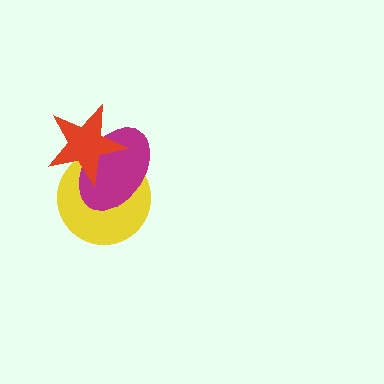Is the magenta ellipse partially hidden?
Yes, it is partially covered by another shape.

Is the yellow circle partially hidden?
Yes, it is partially covered by another shape.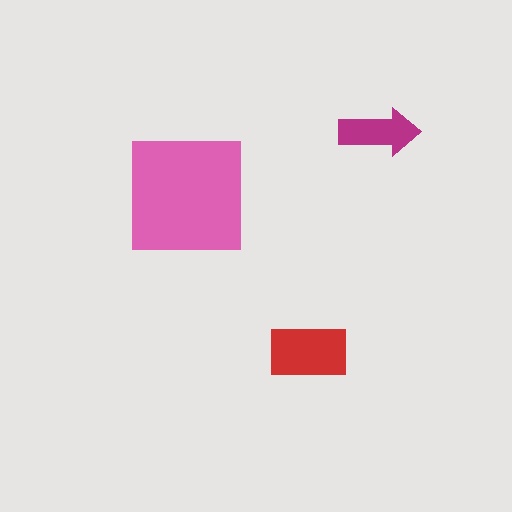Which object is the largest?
The pink square.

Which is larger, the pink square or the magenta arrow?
The pink square.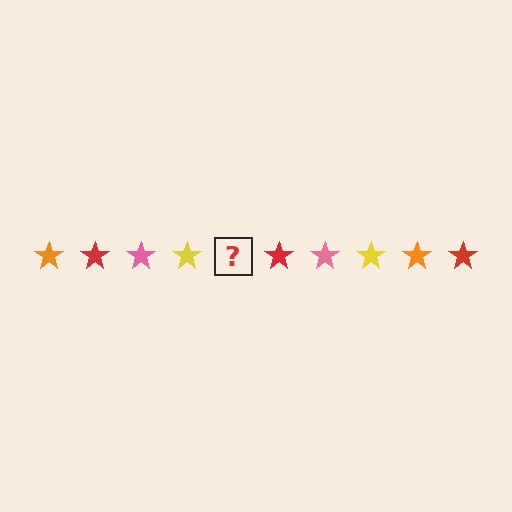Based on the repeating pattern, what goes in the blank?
The blank should be an orange star.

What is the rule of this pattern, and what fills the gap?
The rule is that the pattern cycles through orange, red, pink, yellow stars. The gap should be filled with an orange star.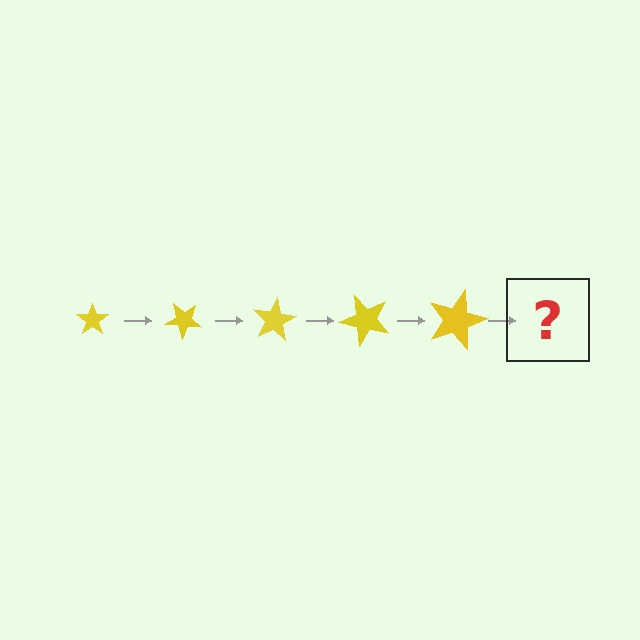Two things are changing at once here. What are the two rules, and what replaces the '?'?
The two rules are that the star grows larger each step and it rotates 40 degrees each step. The '?' should be a star, larger than the previous one and rotated 200 degrees from the start.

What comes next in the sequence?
The next element should be a star, larger than the previous one and rotated 200 degrees from the start.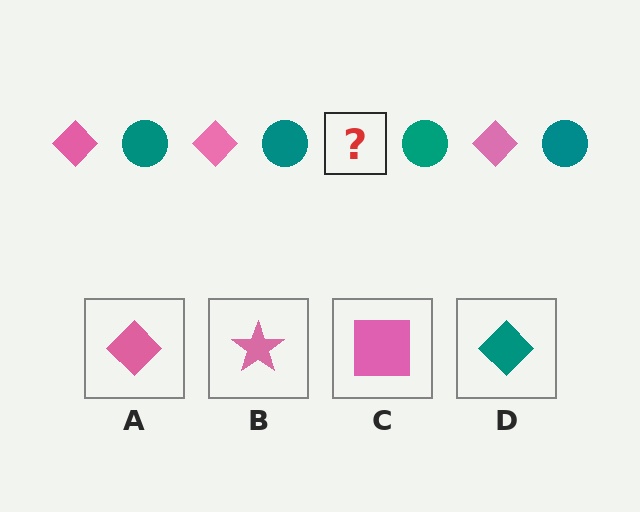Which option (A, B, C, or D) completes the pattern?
A.